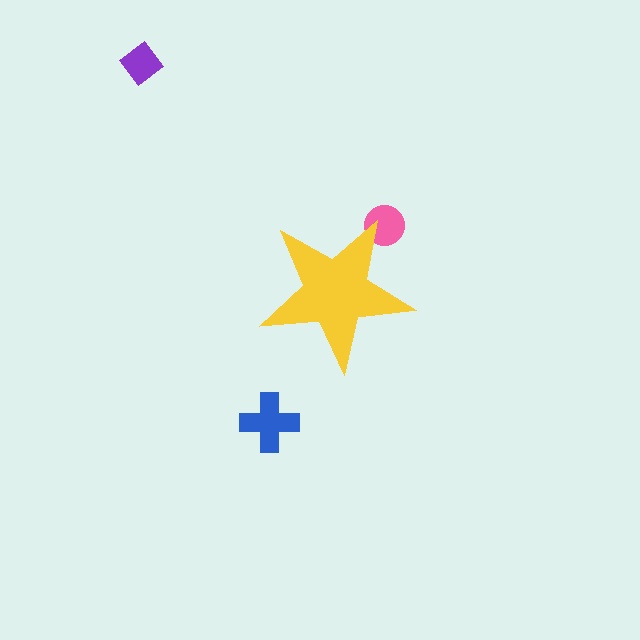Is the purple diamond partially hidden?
No, the purple diamond is fully visible.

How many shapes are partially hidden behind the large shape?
1 shape is partially hidden.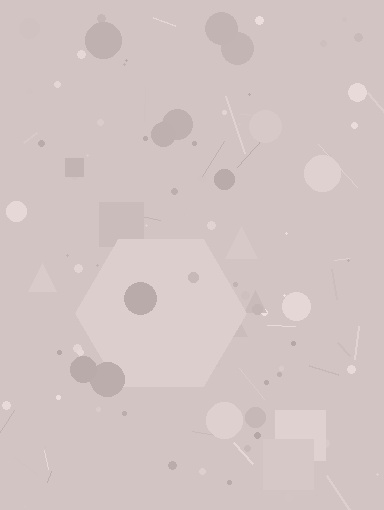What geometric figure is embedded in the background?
A hexagon is embedded in the background.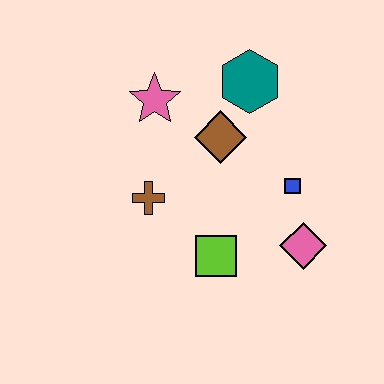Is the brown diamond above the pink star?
No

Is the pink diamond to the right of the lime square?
Yes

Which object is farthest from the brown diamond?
The pink diamond is farthest from the brown diamond.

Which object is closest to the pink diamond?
The blue square is closest to the pink diamond.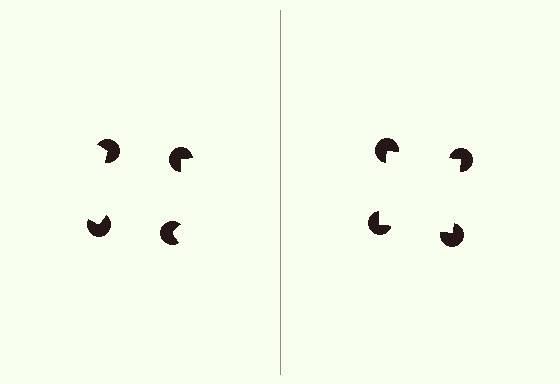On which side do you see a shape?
An illusory square appears on the right side. On the left side the wedge cuts are rotated, so no coherent shape forms.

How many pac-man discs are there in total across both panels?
8 — 4 on each side.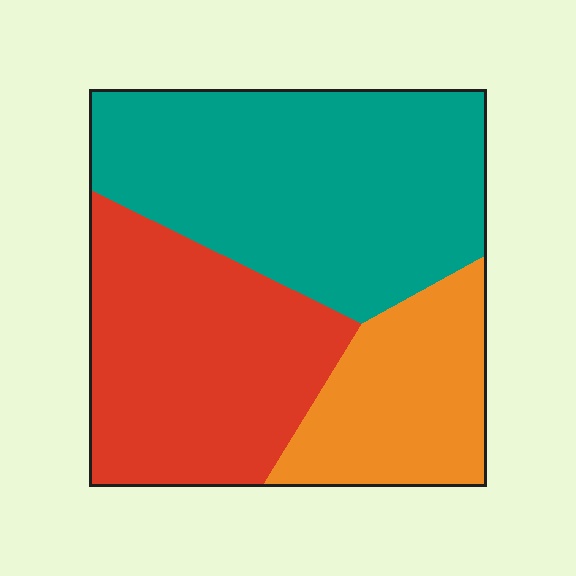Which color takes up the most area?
Teal, at roughly 45%.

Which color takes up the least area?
Orange, at roughly 20%.